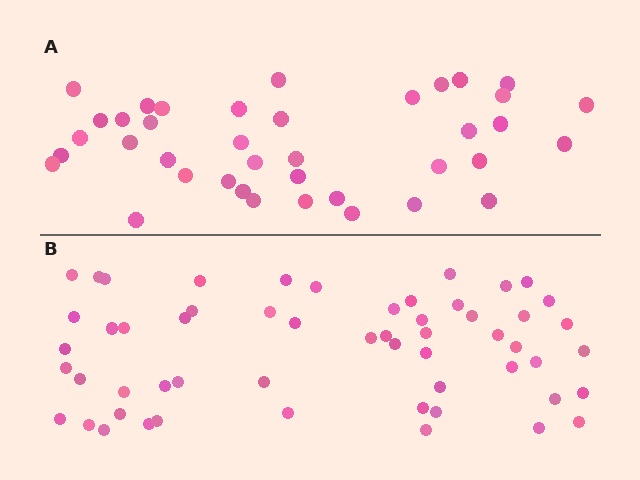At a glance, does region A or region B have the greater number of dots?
Region B (the bottom region) has more dots.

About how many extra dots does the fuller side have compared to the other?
Region B has approximately 15 more dots than region A.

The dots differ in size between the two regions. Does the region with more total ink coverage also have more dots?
No. Region A has more total ink coverage because its dots are larger, but region B actually contains more individual dots. Total area can be misleading — the number of items is what matters here.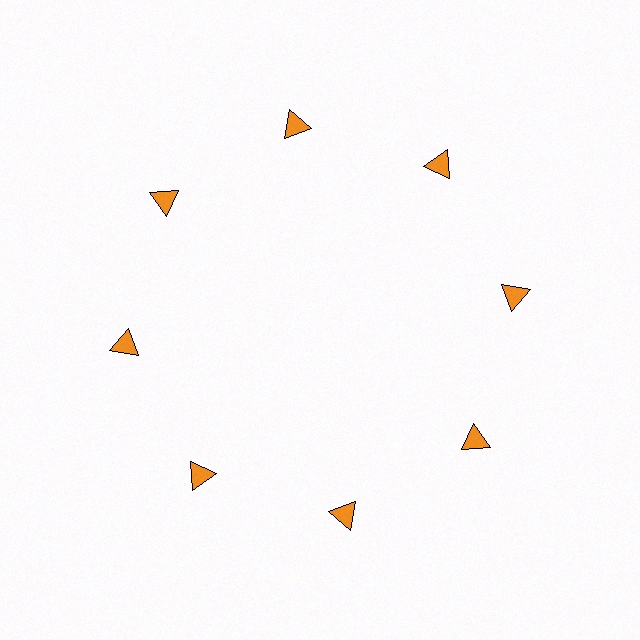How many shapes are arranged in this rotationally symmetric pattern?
There are 8 shapes, arranged in 8 groups of 1.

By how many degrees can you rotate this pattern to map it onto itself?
The pattern maps onto itself every 45 degrees of rotation.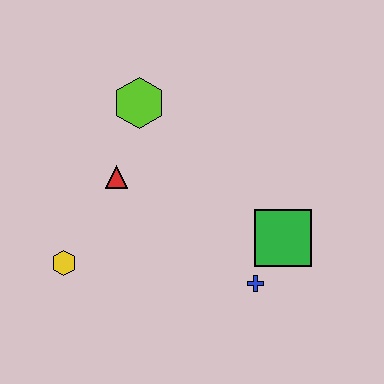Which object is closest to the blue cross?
The green square is closest to the blue cross.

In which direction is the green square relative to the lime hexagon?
The green square is to the right of the lime hexagon.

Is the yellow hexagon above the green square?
No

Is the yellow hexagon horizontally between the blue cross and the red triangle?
No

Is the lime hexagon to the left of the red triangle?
No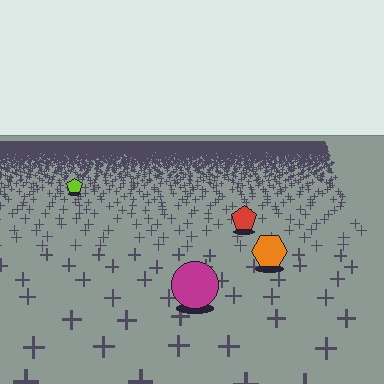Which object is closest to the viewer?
The magenta circle is closest. The texture marks near it are larger and more spread out.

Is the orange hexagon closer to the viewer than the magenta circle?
No. The magenta circle is closer — you can tell from the texture gradient: the ground texture is coarser near it.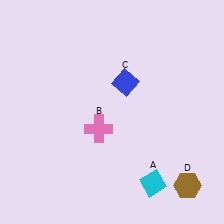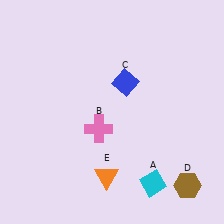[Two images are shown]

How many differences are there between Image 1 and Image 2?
There is 1 difference between the two images.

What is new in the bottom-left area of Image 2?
An orange triangle (E) was added in the bottom-left area of Image 2.